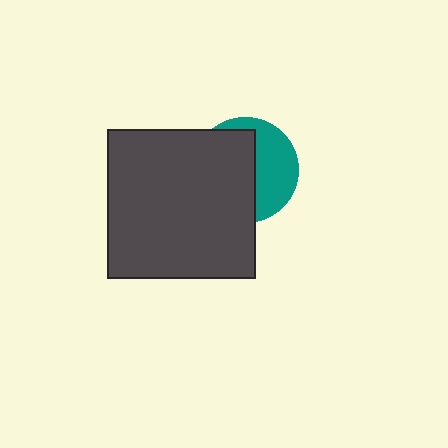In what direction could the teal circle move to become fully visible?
The teal circle could move right. That would shift it out from behind the dark gray square entirely.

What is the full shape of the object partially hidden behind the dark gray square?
The partially hidden object is a teal circle.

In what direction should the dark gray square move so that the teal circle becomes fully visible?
The dark gray square should move left. That is the shortest direction to clear the overlap and leave the teal circle fully visible.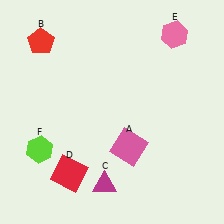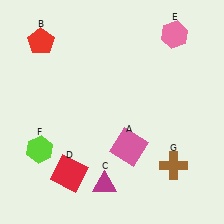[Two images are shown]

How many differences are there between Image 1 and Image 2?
There is 1 difference between the two images.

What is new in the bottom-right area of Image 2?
A brown cross (G) was added in the bottom-right area of Image 2.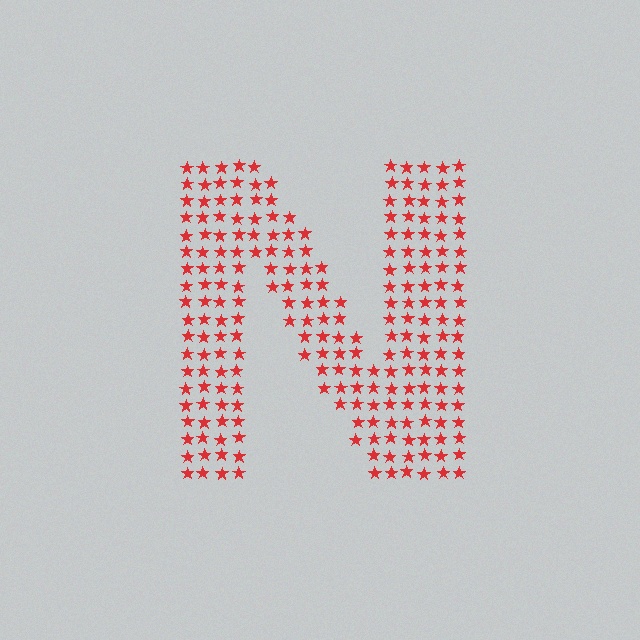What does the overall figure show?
The overall figure shows the letter N.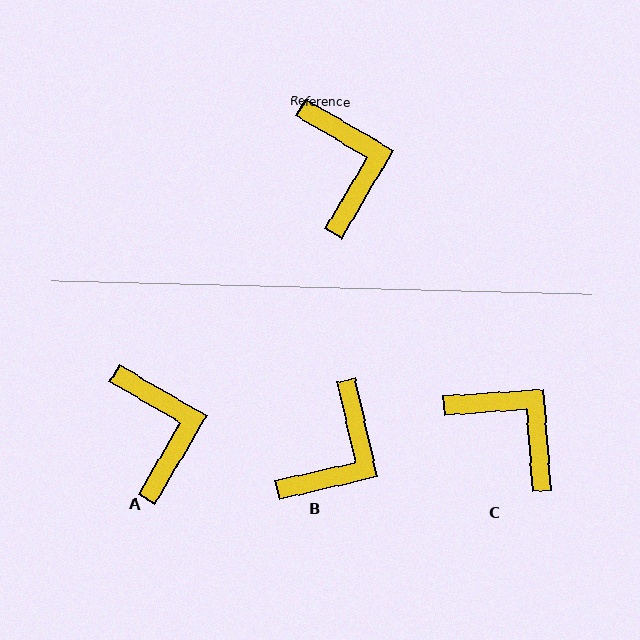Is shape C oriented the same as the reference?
No, it is off by about 35 degrees.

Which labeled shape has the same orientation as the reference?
A.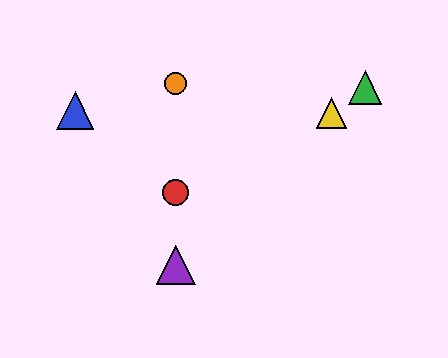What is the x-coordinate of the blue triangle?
The blue triangle is at x≈75.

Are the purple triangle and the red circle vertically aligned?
Yes, both are at x≈176.